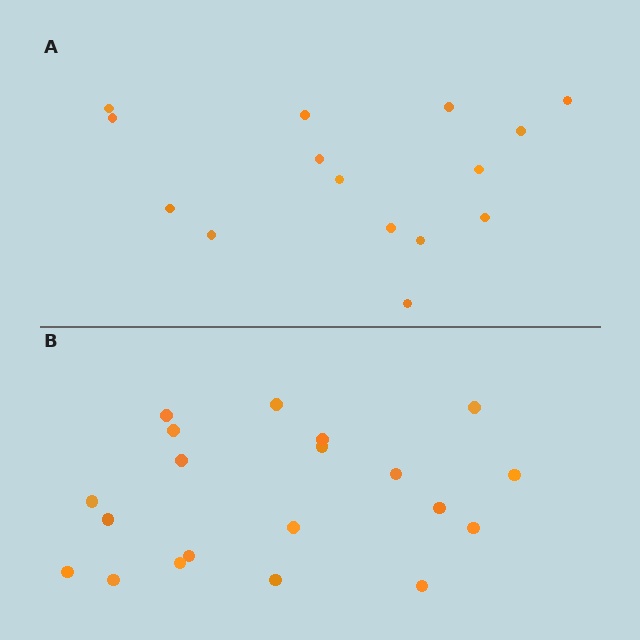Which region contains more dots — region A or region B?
Region B (the bottom region) has more dots.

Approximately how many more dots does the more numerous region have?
Region B has about 5 more dots than region A.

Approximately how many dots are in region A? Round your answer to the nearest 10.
About 20 dots. (The exact count is 15, which rounds to 20.)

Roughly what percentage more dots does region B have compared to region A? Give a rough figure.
About 35% more.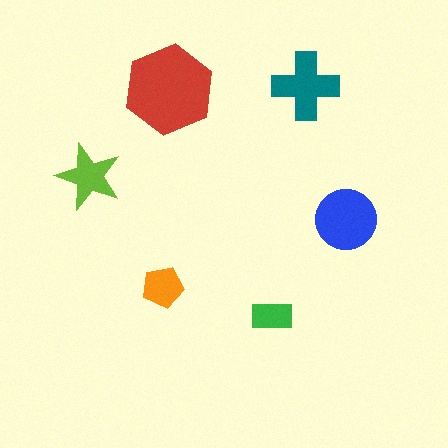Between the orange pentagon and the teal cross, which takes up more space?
The teal cross.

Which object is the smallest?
The green rectangle.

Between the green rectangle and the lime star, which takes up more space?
The lime star.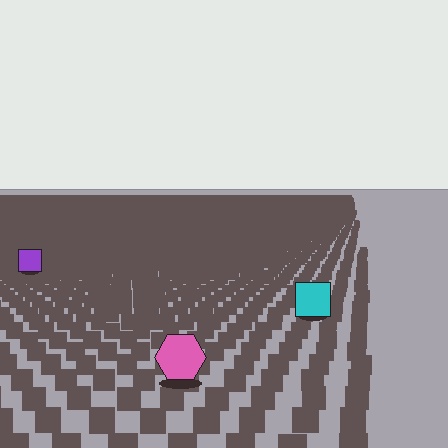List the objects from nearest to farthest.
From nearest to farthest: the pink hexagon, the cyan square, the purple square.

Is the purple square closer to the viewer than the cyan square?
No. The cyan square is closer — you can tell from the texture gradient: the ground texture is coarser near it.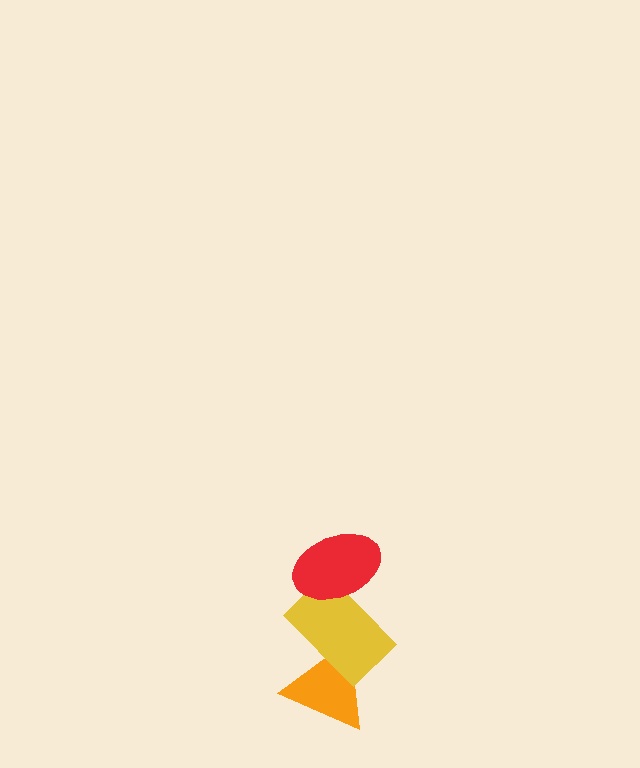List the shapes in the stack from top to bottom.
From top to bottom: the red ellipse, the yellow rectangle, the orange triangle.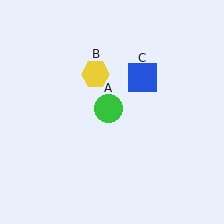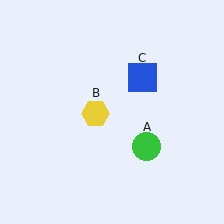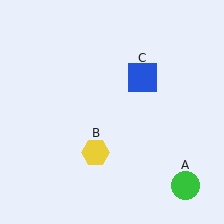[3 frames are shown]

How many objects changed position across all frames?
2 objects changed position: green circle (object A), yellow hexagon (object B).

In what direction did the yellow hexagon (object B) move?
The yellow hexagon (object B) moved down.